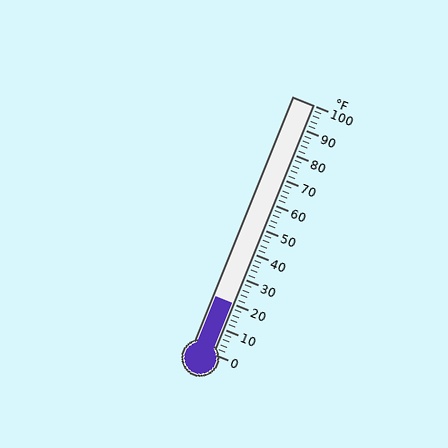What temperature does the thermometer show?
The thermometer shows approximately 20°F.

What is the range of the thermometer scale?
The thermometer scale ranges from 0°F to 100°F.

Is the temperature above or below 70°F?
The temperature is below 70°F.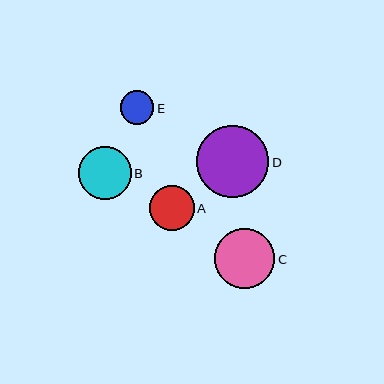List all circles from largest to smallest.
From largest to smallest: D, C, B, A, E.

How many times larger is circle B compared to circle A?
Circle B is approximately 1.2 times the size of circle A.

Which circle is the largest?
Circle D is the largest with a size of approximately 72 pixels.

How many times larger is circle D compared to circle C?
Circle D is approximately 1.2 times the size of circle C.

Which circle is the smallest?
Circle E is the smallest with a size of approximately 33 pixels.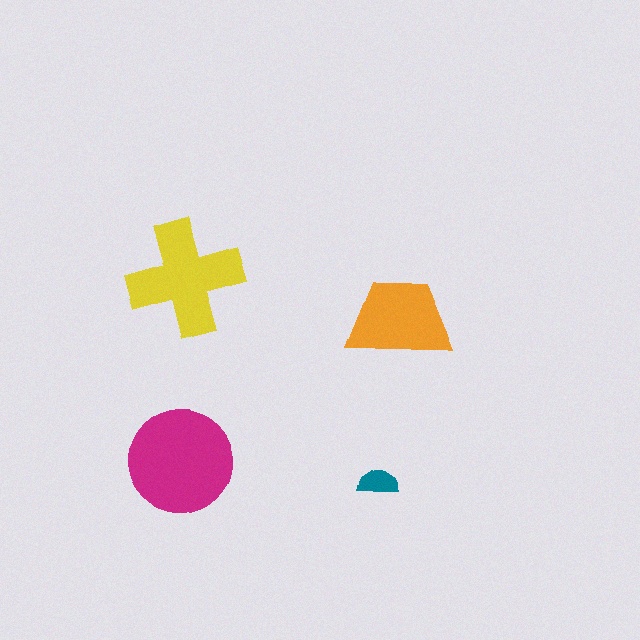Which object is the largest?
The magenta circle.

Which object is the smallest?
The teal semicircle.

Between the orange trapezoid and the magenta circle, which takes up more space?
The magenta circle.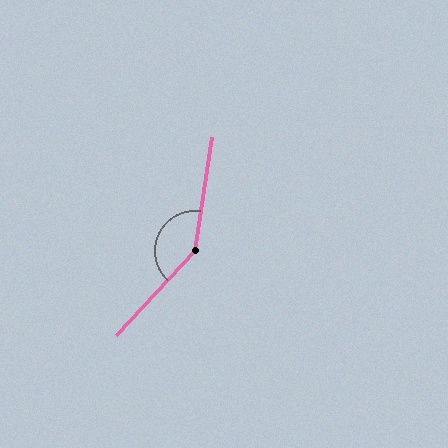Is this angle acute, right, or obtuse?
It is obtuse.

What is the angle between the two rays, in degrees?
Approximately 146 degrees.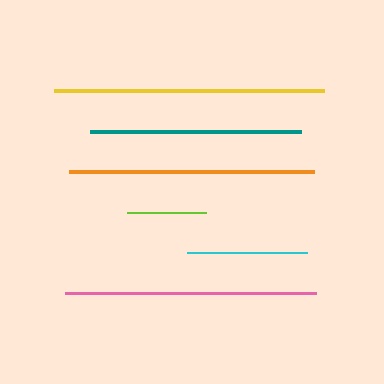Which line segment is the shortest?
The lime line is the shortest at approximately 79 pixels.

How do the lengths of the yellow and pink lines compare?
The yellow and pink lines are approximately the same length.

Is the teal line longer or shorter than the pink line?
The pink line is longer than the teal line.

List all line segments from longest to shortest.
From longest to shortest: yellow, pink, orange, teal, cyan, lime.